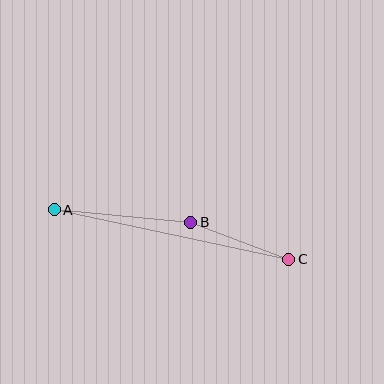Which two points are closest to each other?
Points B and C are closest to each other.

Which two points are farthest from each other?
Points A and C are farthest from each other.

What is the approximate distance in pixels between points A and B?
The distance between A and B is approximately 137 pixels.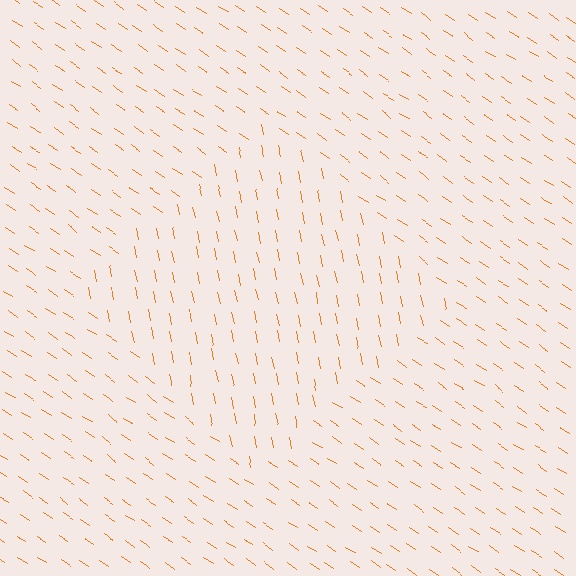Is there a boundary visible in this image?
Yes, there is a texture boundary formed by a change in line orientation.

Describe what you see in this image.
The image is filled with small orange line segments. A diamond region in the image has lines oriented differently from the surrounding lines, creating a visible texture boundary.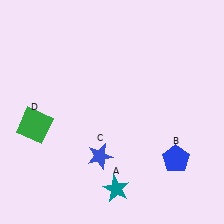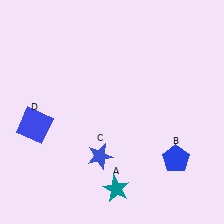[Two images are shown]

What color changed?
The square (D) changed from green in Image 1 to blue in Image 2.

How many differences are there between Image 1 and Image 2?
There is 1 difference between the two images.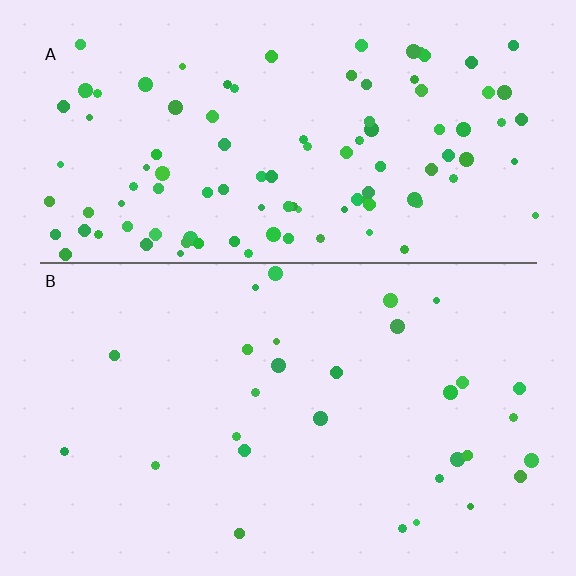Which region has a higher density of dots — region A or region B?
A (the top).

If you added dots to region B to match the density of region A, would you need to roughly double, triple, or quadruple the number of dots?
Approximately quadruple.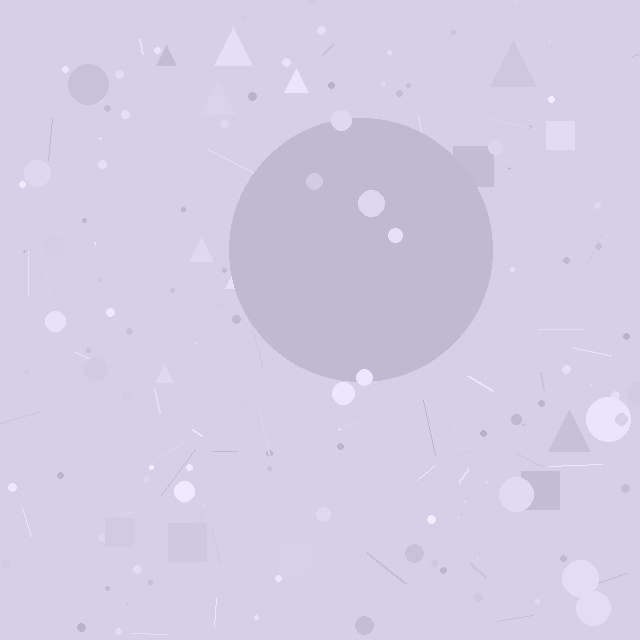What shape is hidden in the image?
A circle is hidden in the image.